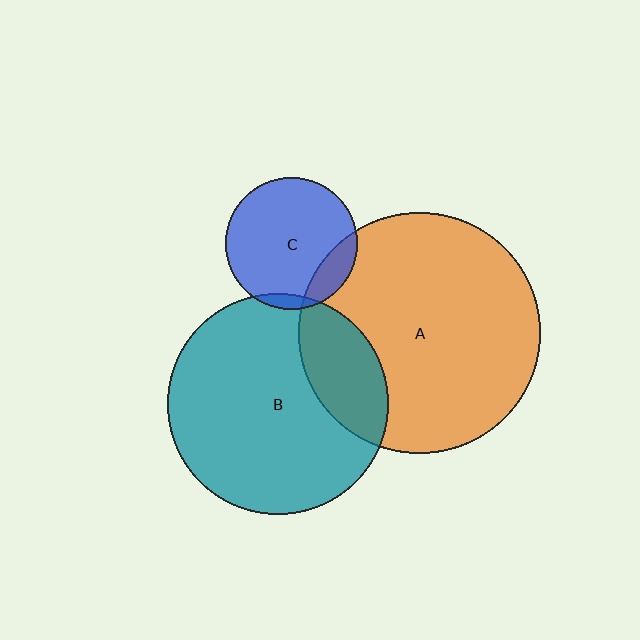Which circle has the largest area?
Circle A (orange).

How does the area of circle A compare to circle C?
Approximately 3.4 times.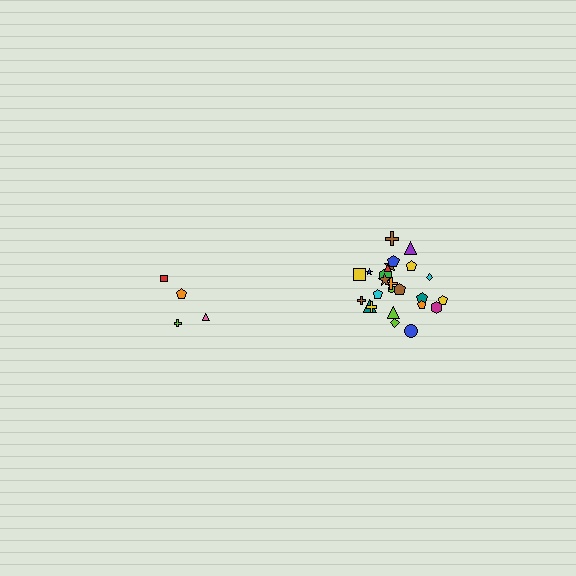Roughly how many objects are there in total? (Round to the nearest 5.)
Roughly 30 objects in total.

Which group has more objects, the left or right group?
The right group.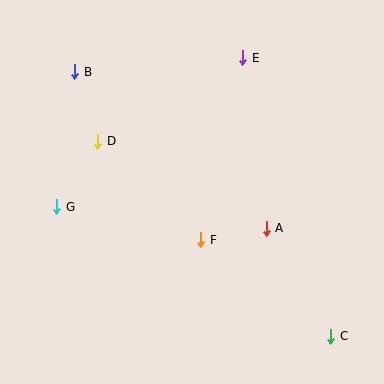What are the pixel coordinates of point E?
Point E is at (243, 58).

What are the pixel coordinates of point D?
Point D is at (98, 141).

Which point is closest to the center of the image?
Point F at (201, 240) is closest to the center.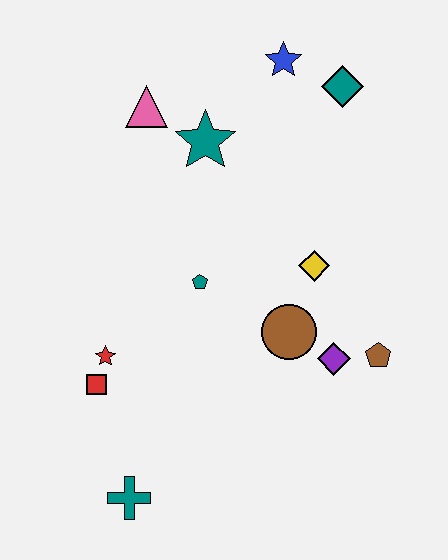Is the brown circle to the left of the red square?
No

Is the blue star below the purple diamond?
No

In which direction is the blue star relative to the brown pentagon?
The blue star is above the brown pentagon.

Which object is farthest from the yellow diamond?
The teal cross is farthest from the yellow diamond.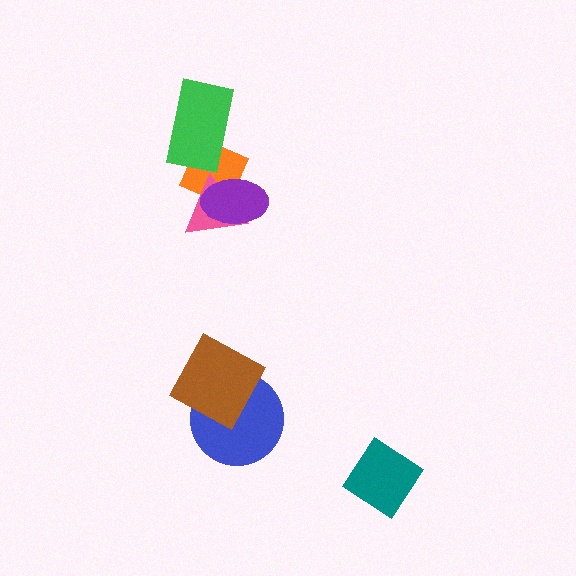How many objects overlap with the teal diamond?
0 objects overlap with the teal diamond.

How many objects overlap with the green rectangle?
1 object overlaps with the green rectangle.